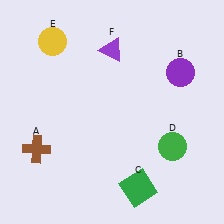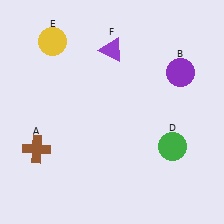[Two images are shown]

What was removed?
The green square (C) was removed in Image 2.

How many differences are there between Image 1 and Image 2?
There is 1 difference between the two images.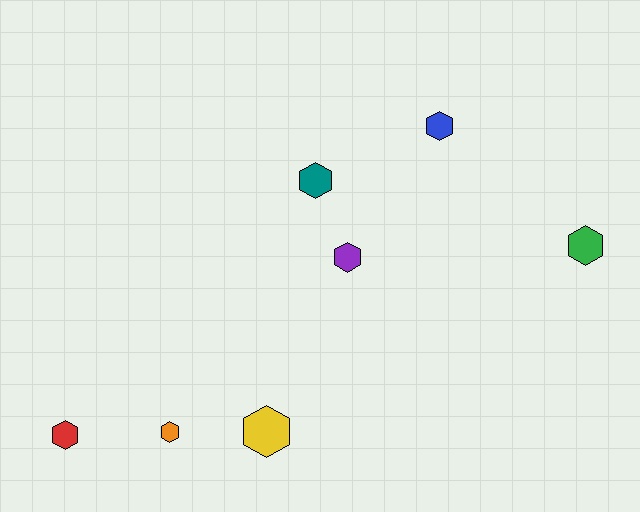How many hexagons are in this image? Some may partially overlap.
There are 7 hexagons.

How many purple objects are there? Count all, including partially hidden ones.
There is 1 purple object.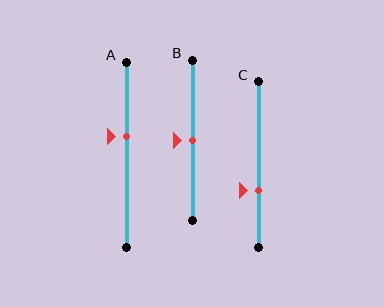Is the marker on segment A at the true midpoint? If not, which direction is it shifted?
No, the marker on segment A is shifted upward by about 10% of the segment length.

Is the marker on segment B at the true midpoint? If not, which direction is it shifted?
Yes, the marker on segment B is at the true midpoint.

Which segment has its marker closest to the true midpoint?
Segment B has its marker closest to the true midpoint.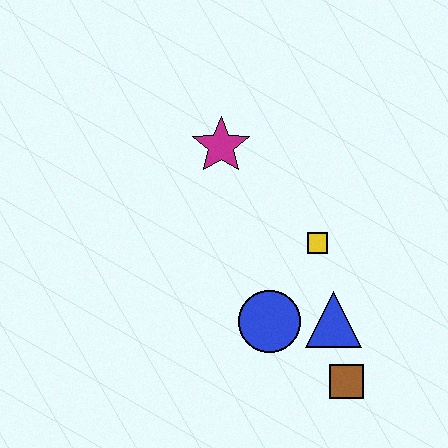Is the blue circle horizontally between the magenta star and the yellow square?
Yes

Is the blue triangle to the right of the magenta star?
Yes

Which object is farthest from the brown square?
The magenta star is farthest from the brown square.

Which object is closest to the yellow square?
The blue triangle is closest to the yellow square.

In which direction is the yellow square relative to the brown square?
The yellow square is above the brown square.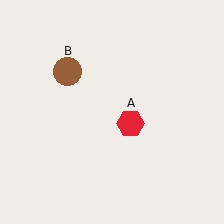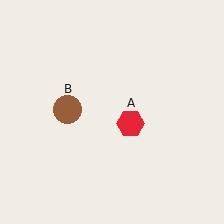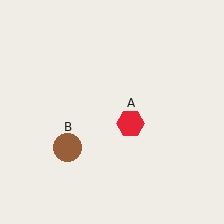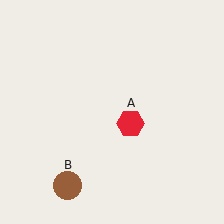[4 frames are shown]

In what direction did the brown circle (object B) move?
The brown circle (object B) moved down.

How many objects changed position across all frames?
1 object changed position: brown circle (object B).